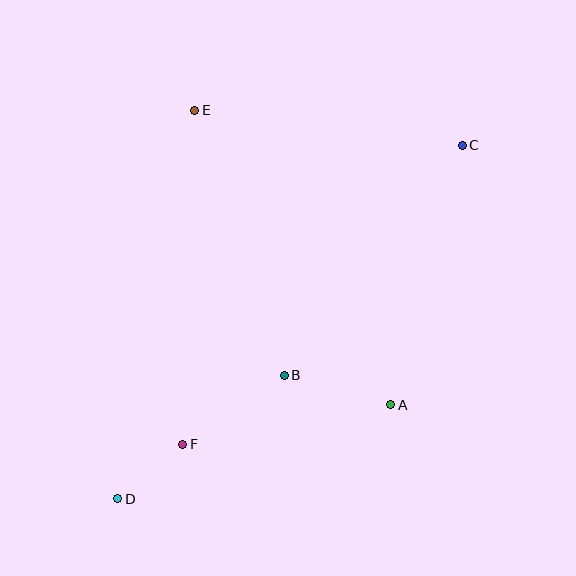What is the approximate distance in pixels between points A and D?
The distance between A and D is approximately 289 pixels.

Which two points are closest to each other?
Points D and F are closest to each other.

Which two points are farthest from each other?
Points C and D are farthest from each other.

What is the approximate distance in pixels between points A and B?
The distance between A and B is approximately 111 pixels.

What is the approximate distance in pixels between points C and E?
The distance between C and E is approximately 270 pixels.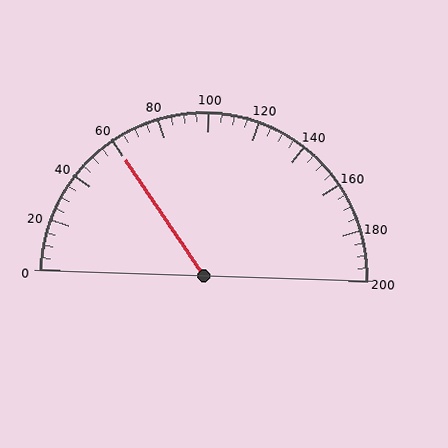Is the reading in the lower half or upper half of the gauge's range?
The reading is in the lower half of the range (0 to 200).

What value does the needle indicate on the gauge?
The needle indicates approximately 60.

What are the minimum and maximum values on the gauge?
The gauge ranges from 0 to 200.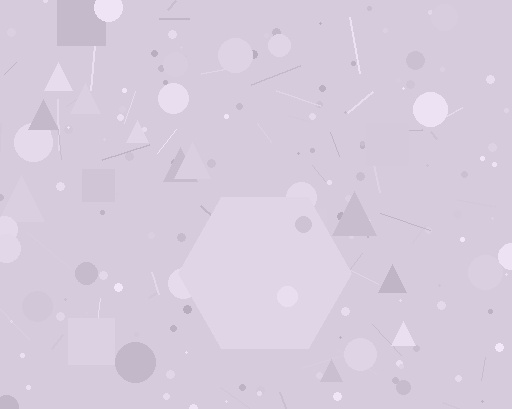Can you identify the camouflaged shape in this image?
The camouflaged shape is a hexagon.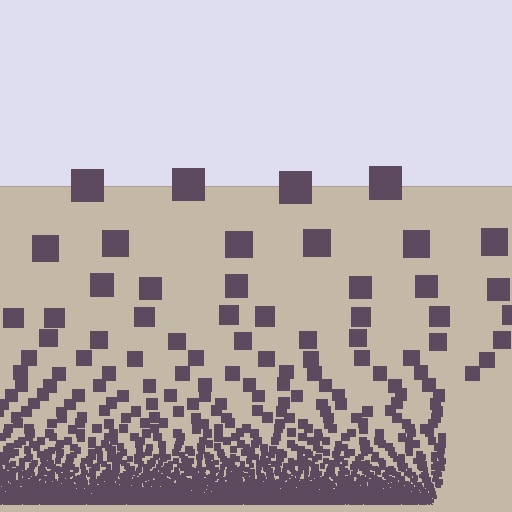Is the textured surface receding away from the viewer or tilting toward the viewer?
The surface appears to tilt toward the viewer. Texture elements get larger and sparser toward the top.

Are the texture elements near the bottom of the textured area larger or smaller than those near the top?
Smaller. The gradient is inverted — elements near the bottom are smaller and denser.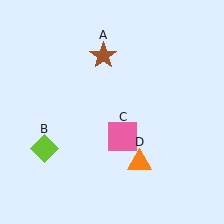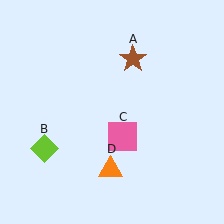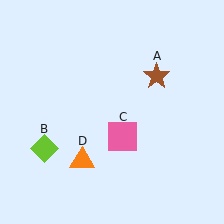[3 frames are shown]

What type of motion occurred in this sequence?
The brown star (object A), orange triangle (object D) rotated clockwise around the center of the scene.